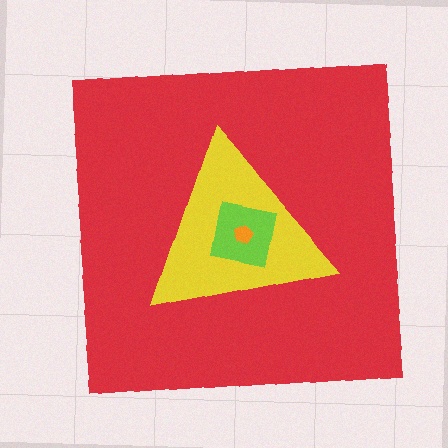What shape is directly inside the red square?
The yellow triangle.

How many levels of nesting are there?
4.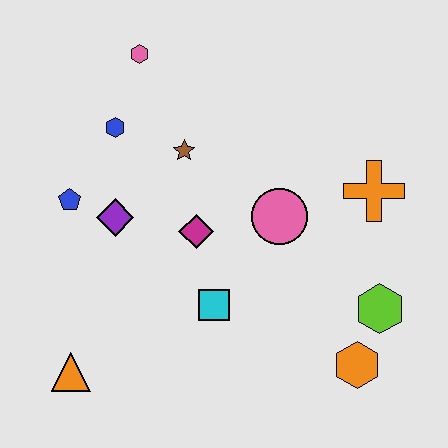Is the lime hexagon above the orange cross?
No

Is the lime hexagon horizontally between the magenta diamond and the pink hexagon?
No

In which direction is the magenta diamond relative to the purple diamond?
The magenta diamond is to the right of the purple diamond.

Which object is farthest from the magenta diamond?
The orange hexagon is farthest from the magenta diamond.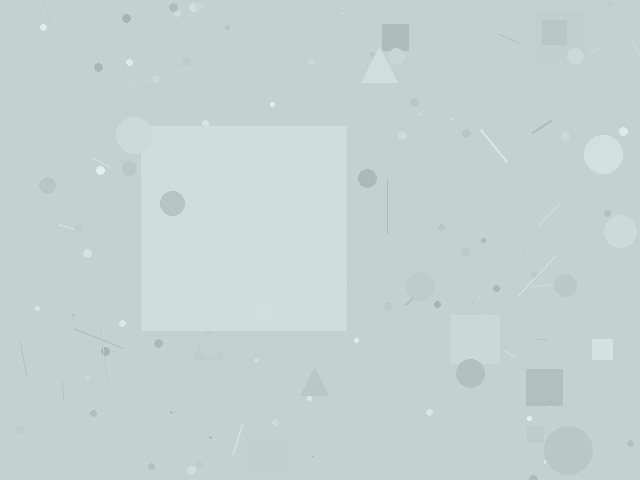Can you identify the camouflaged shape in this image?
The camouflaged shape is a square.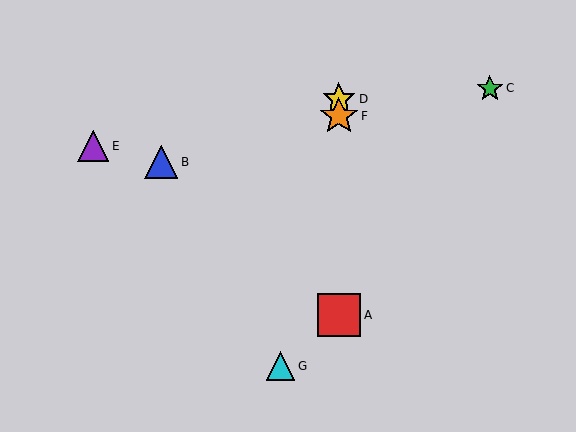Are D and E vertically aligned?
No, D is at x≈339 and E is at x≈93.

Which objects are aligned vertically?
Objects A, D, F are aligned vertically.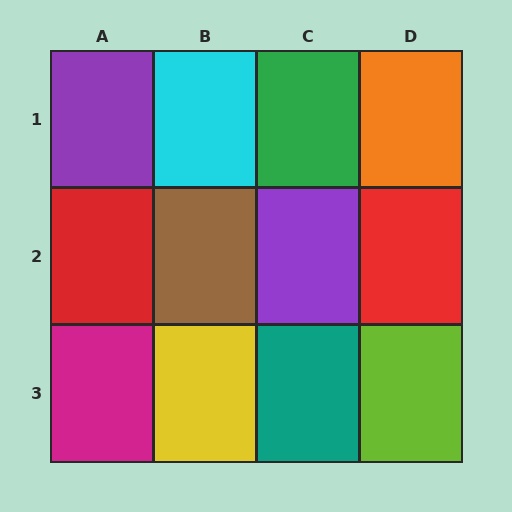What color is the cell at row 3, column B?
Yellow.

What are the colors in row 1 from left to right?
Purple, cyan, green, orange.